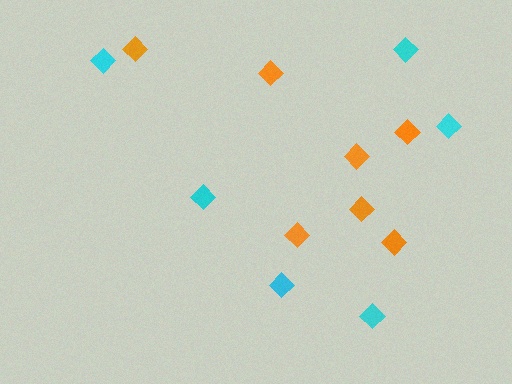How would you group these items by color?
There are 2 groups: one group of cyan diamonds (6) and one group of orange diamonds (7).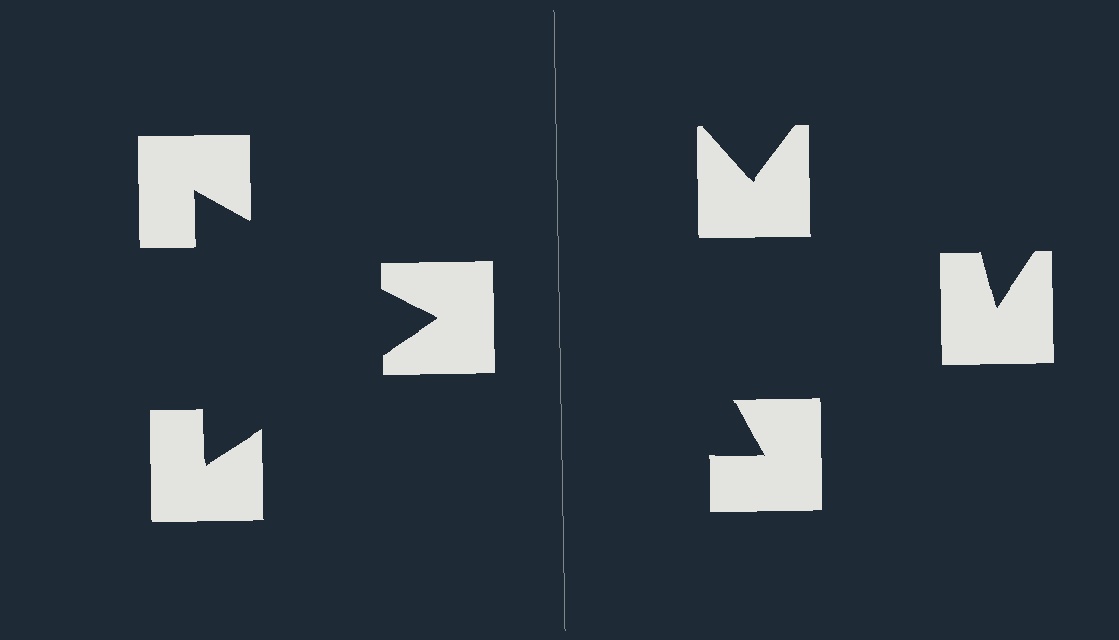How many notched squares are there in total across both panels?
6 — 3 on each side.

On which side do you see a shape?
An illusory triangle appears on the left side. On the right side the wedge cuts are rotated, so no coherent shape forms.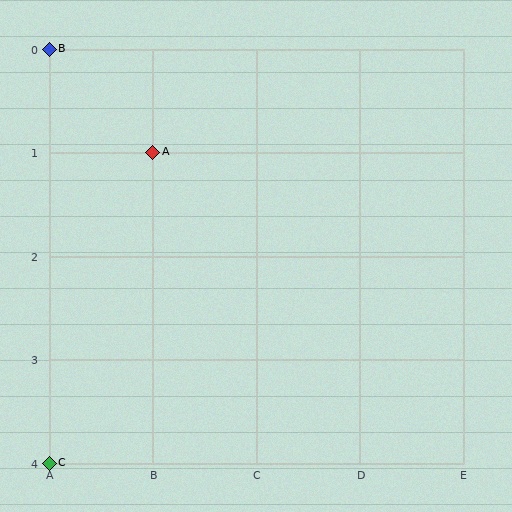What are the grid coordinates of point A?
Point A is at grid coordinates (B, 1).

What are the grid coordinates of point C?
Point C is at grid coordinates (A, 4).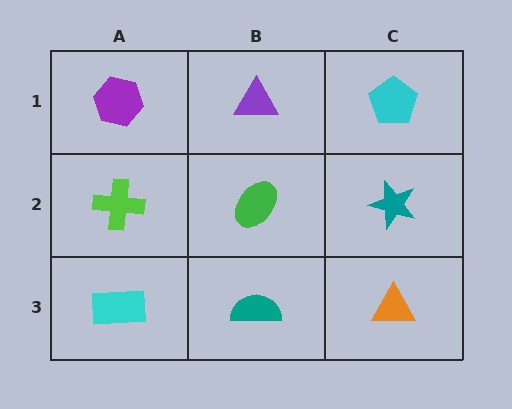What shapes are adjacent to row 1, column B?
A green ellipse (row 2, column B), a purple hexagon (row 1, column A), a cyan pentagon (row 1, column C).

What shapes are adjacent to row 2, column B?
A purple triangle (row 1, column B), a teal semicircle (row 3, column B), a lime cross (row 2, column A), a teal star (row 2, column C).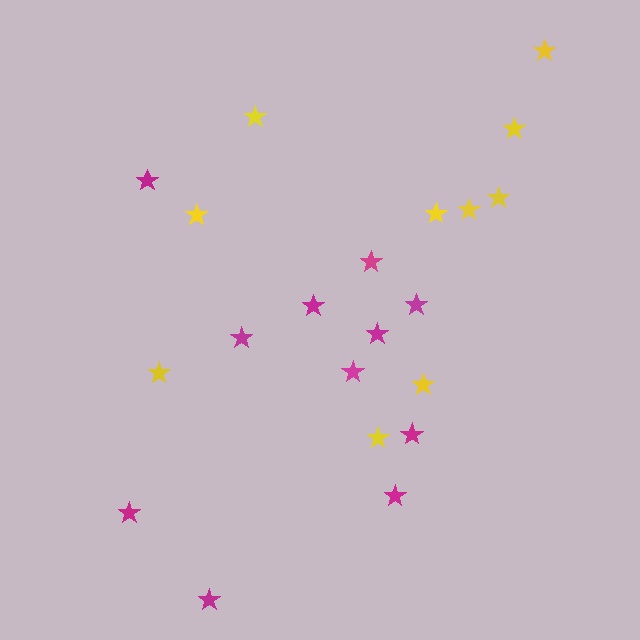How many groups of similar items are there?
There are 2 groups: one group of yellow stars (10) and one group of magenta stars (11).